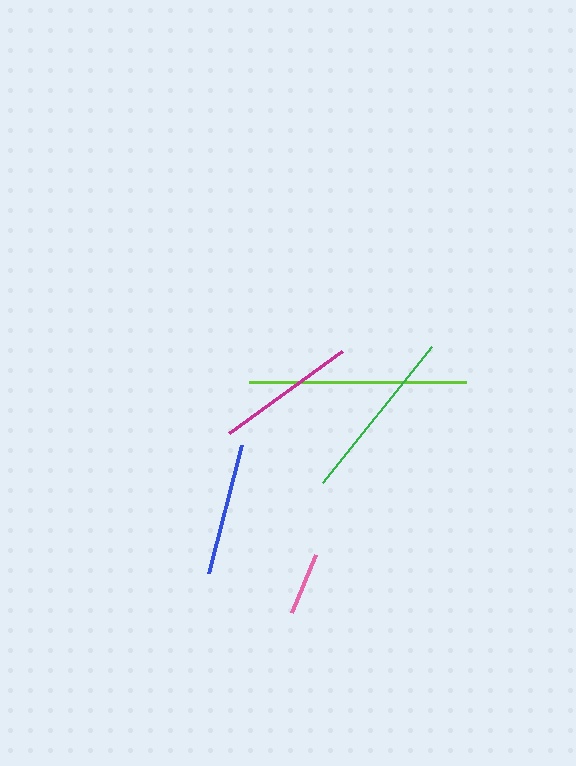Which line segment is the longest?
The lime line is the longest at approximately 218 pixels.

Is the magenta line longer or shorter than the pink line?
The magenta line is longer than the pink line.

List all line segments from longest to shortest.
From longest to shortest: lime, green, magenta, blue, pink.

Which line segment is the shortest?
The pink line is the shortest at approximately 62 pixels.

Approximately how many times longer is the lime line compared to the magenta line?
The lime line is approximately 1.6 times the length of the magenta line.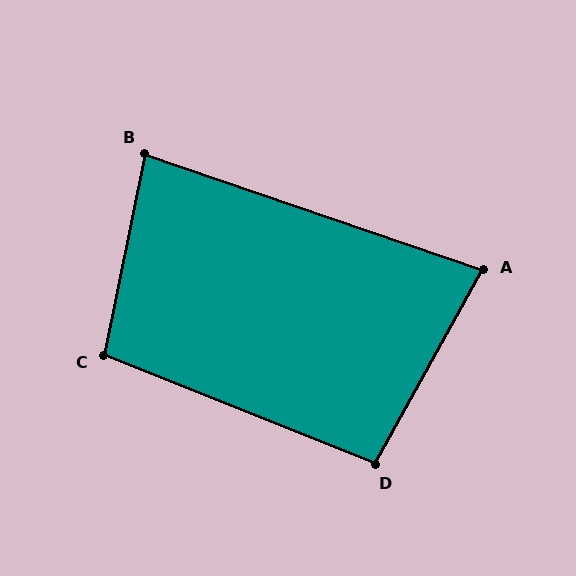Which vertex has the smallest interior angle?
A, at approximately 80 degrees.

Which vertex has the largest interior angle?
C, at approximately 100 degrees.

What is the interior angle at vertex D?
Approximately 97 degrees (obtuse).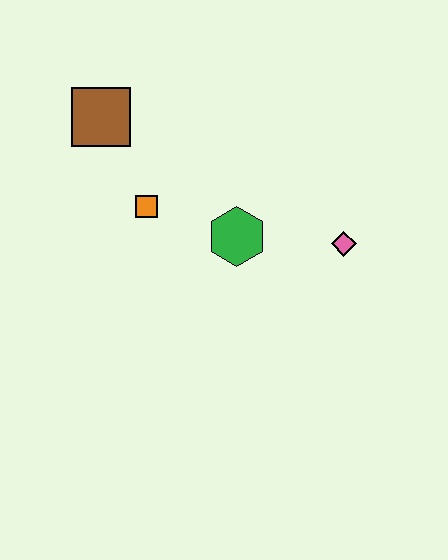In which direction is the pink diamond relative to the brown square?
The pink diamond is to the right of the brown square.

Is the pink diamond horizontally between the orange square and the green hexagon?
No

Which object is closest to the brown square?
The orange square is closest to the brown square.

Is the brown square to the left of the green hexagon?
Yes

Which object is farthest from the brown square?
The pink diamond is farthest from the brown square.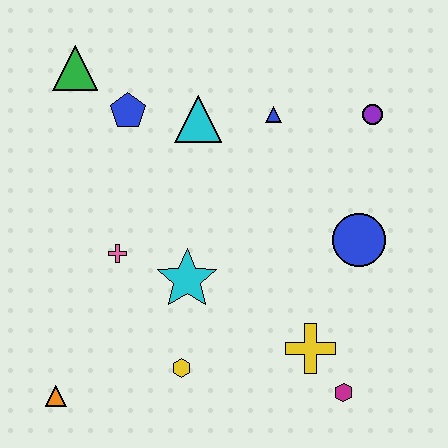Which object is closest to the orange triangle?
The yellow hexagon is closest to the orange triangle.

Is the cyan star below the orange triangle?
No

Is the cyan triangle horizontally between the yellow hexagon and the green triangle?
No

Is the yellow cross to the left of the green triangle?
No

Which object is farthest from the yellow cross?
The green triangle is farthest from the yellow cross.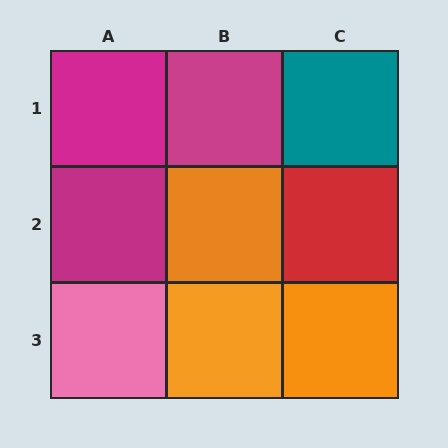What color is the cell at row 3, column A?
Pink.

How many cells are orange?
3 cells are orange.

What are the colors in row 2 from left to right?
Magenta, orange, red.